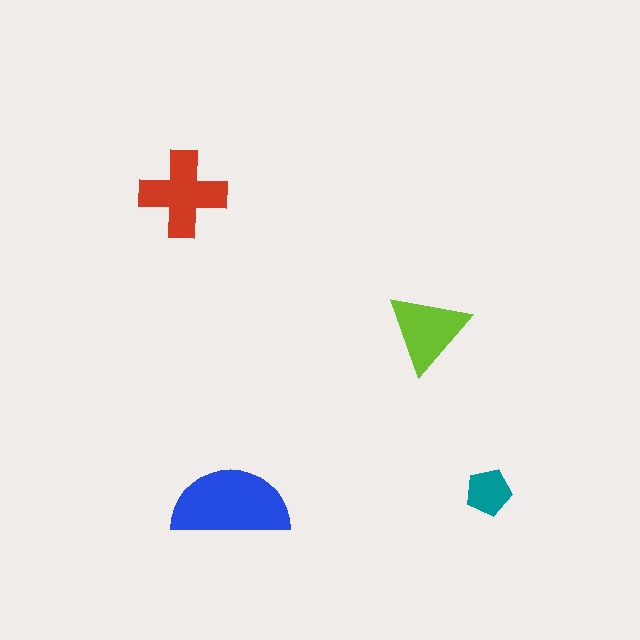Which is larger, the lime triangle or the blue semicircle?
The blue semicircle.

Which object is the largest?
The blue semicircle.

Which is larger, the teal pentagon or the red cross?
The red cross.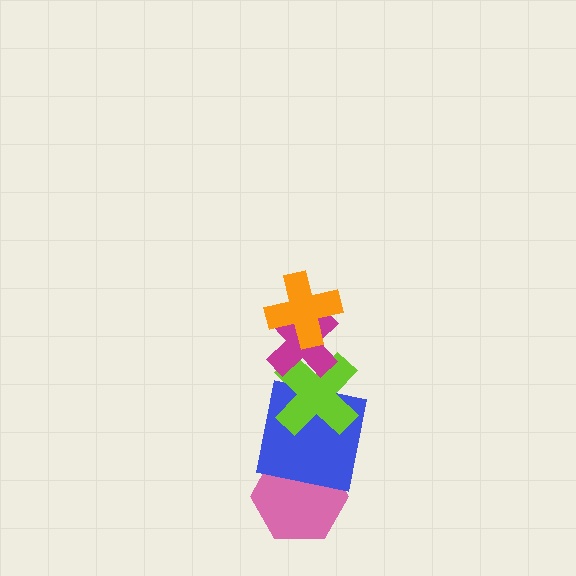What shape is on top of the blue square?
The lime cross is on top of the blue square.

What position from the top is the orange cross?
The orange cross is 1st from the top.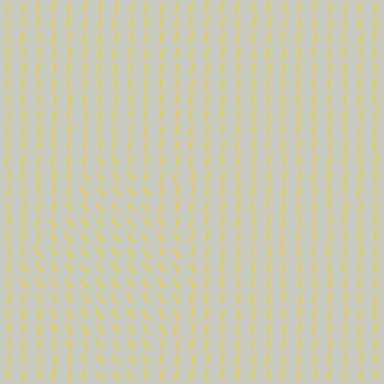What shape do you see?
I see a diamond.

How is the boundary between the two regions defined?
The boundary is defined purely by a change in line orientation (approximately 45 degrees difference). All lines are the same color and thickness.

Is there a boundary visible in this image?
Yes, there is a texture boundary formed by a change in line orientation.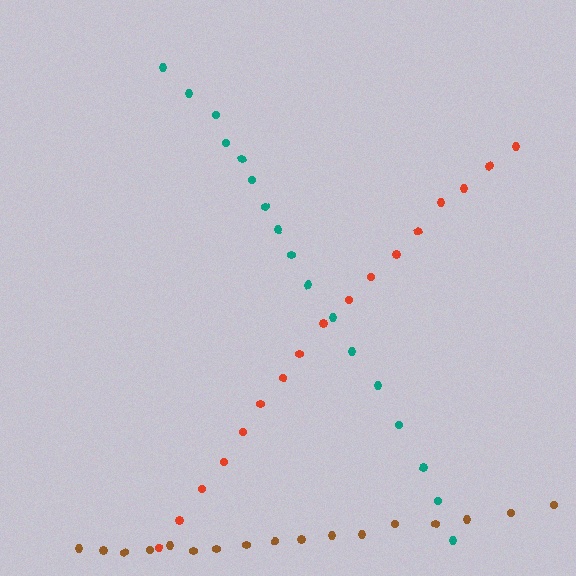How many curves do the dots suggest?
There are 3 distinct paths.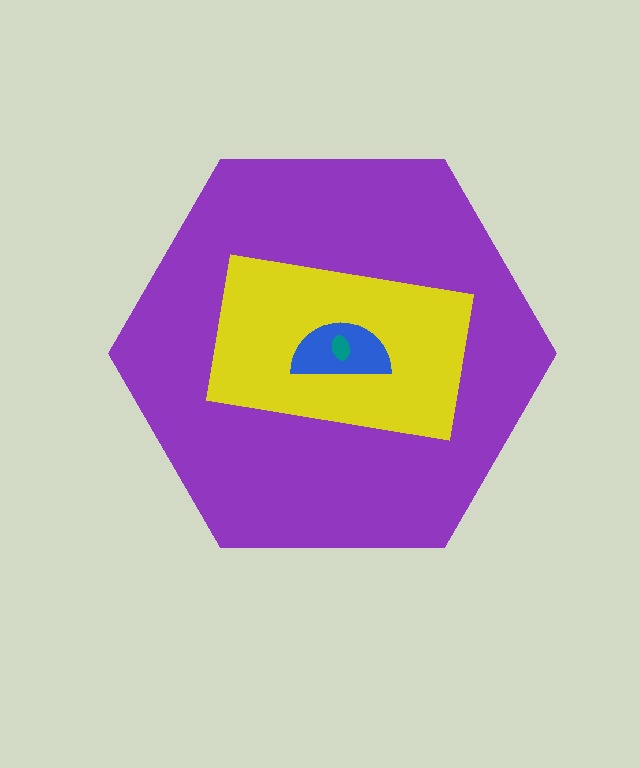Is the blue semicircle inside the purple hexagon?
Yes.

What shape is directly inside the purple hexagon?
The yellow rectangle.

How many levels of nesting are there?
4.